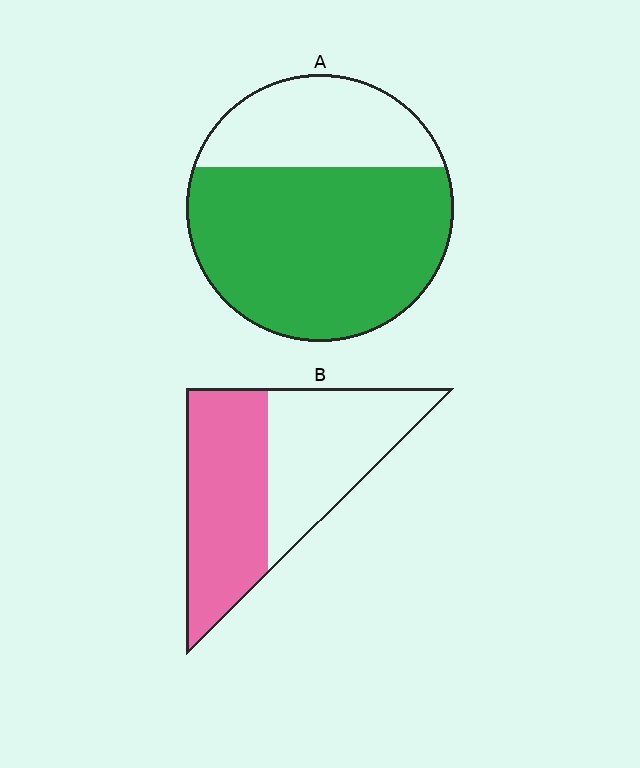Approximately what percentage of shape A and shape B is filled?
A is approximately 70% and B is approximately 50%.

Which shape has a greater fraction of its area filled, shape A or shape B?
Shape A.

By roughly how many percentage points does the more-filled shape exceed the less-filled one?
By roughly 15 percentage points (A over B).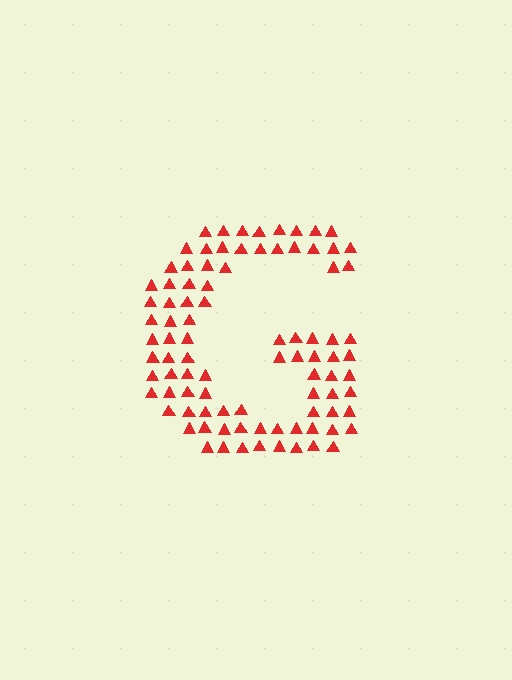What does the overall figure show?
The overall figure shows the letter G.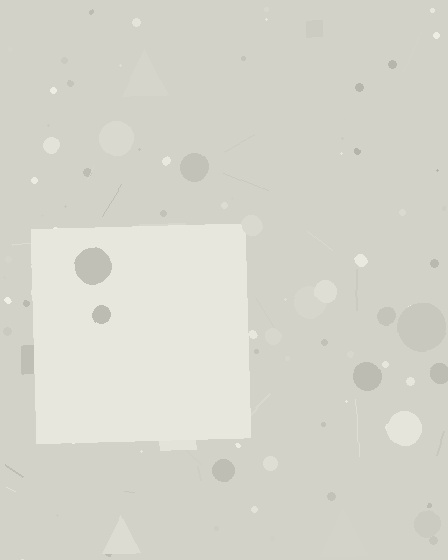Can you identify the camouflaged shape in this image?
The camouflaged shape is a square.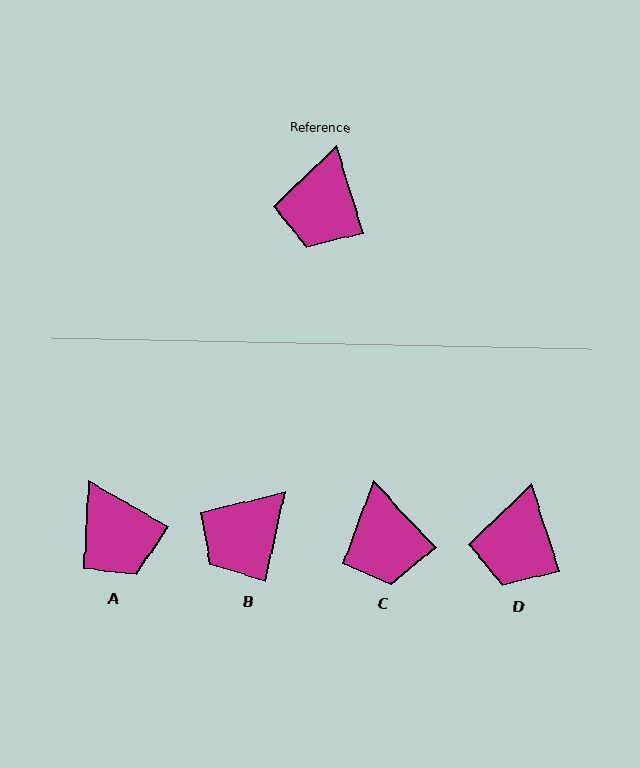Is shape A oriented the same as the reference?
No, it is off by about 43 degrees.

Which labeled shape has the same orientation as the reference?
D.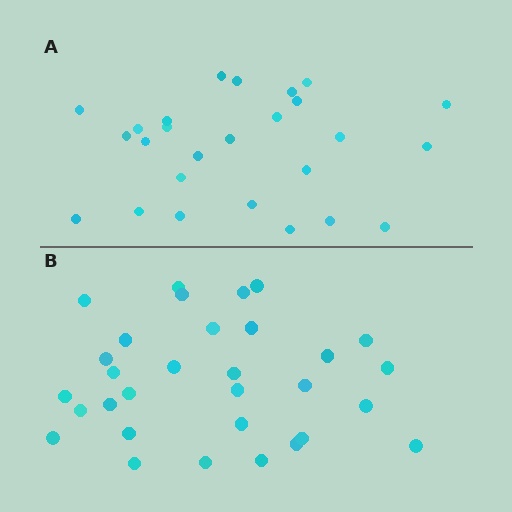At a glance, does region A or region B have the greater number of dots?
Region B (the bottom region) has more dots.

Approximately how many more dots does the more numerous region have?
Region B has about 5 more dots than region A.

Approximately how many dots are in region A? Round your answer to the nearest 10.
About 30 dots. (The exact count is 26, which rounds to 30.)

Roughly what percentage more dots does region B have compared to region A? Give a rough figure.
About 20% more.